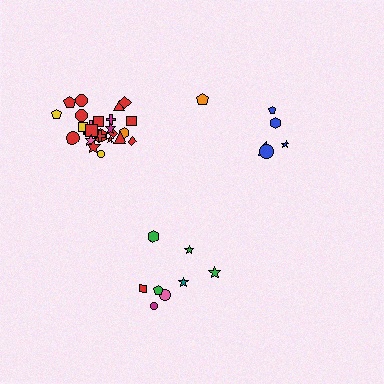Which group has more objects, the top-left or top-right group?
The top-left group.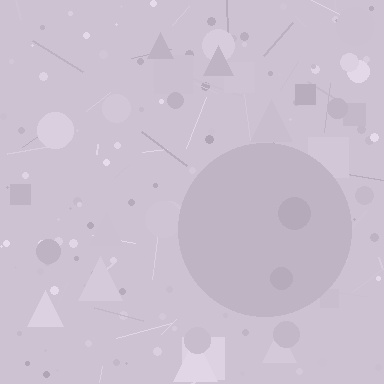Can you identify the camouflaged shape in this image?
The camouflaged shape is a circle.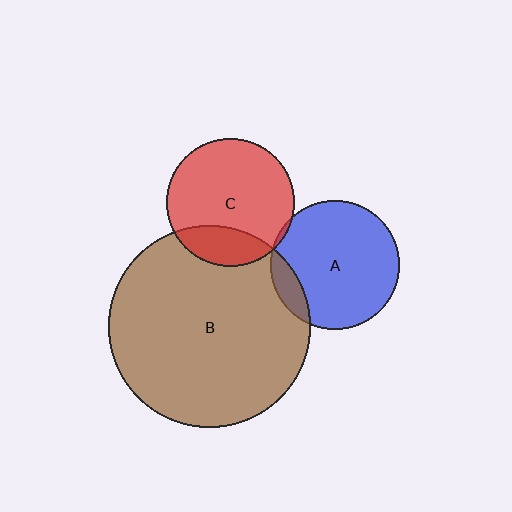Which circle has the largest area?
Circle B (brown).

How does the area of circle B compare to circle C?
Approximately 2.5 times.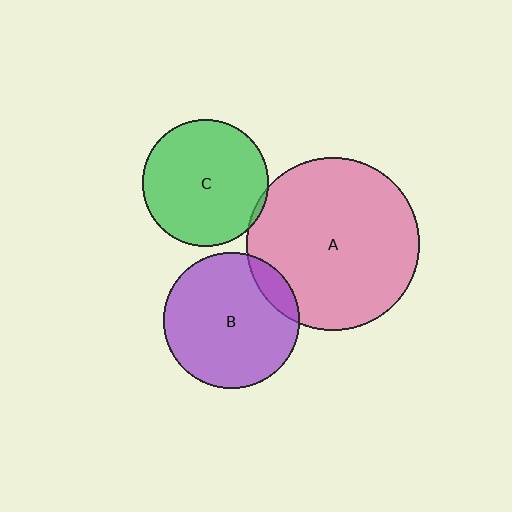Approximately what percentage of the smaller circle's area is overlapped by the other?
Approximately 10%.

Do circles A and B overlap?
Yes.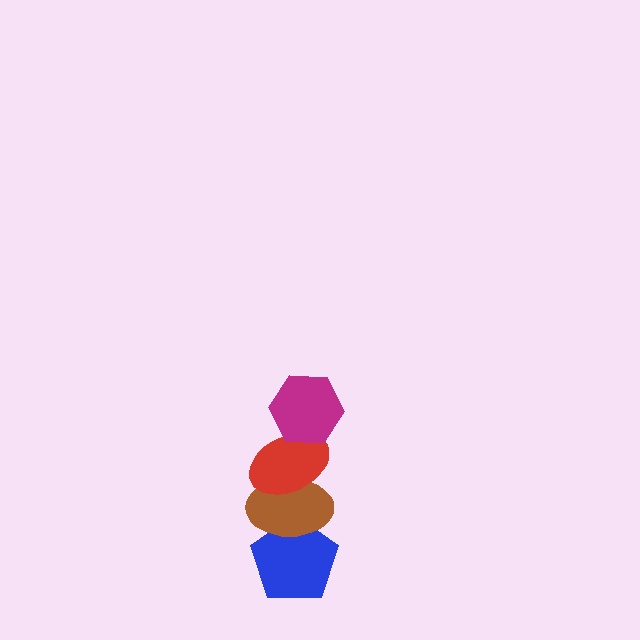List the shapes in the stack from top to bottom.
From top to bottom: the magenta hexagon, the red ellipse, the brown ellipse, the blue pentagon.